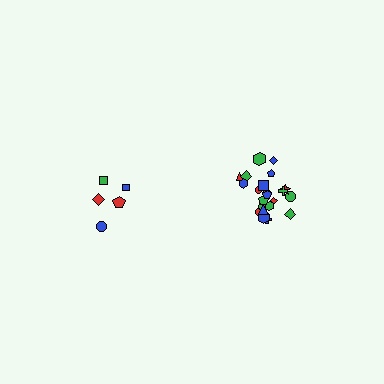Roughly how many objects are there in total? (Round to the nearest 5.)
Roughly 25 objects in total.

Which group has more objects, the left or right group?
The right group.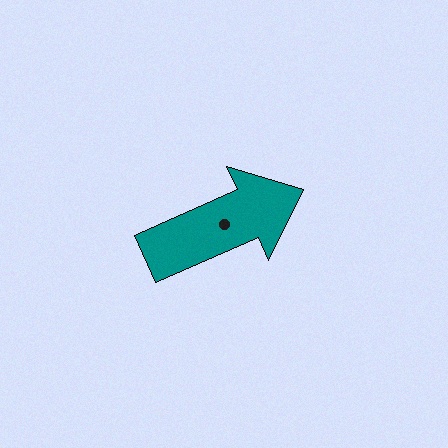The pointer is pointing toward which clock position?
Roughly 2 o'clock.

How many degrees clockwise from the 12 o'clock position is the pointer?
Approximately 66 degrees.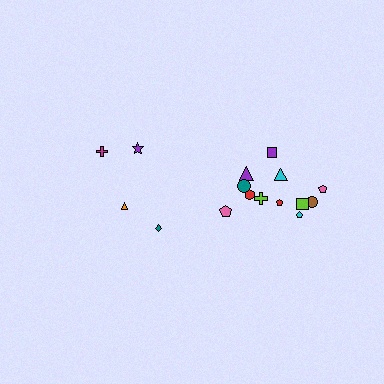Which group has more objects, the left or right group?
The right group.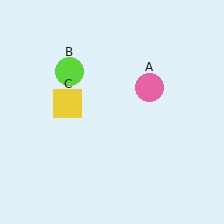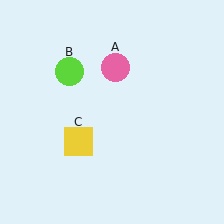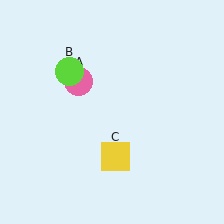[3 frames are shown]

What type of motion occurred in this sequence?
The pink circle (object A), yellow square (object C) rotated counterclockwise around the center of the scene.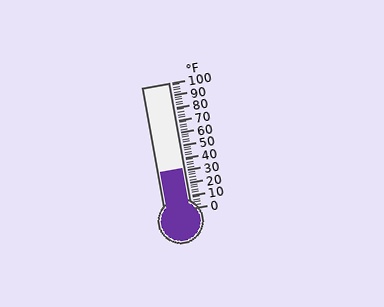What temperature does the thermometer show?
The thermometer shows approximately 32°F.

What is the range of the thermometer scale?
The thermometer scale ranges from 0°F to 100°F.